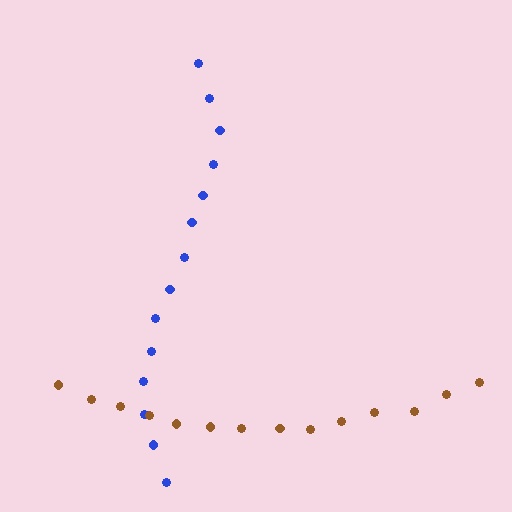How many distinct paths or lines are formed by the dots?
There are 2 distinct paths.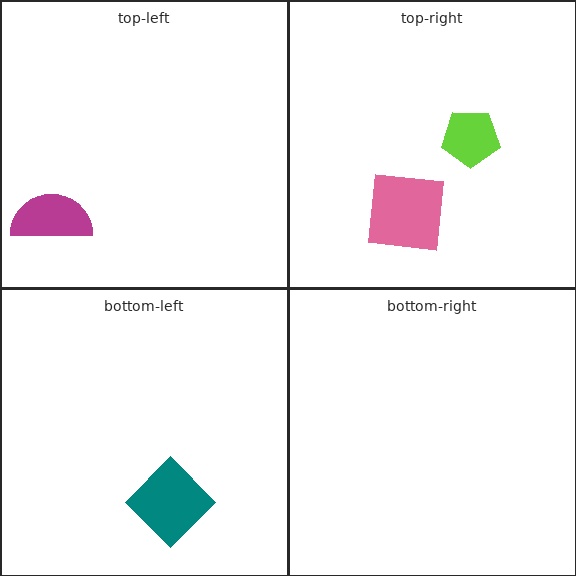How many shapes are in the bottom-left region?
1.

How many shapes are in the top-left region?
1.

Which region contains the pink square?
The top-right region.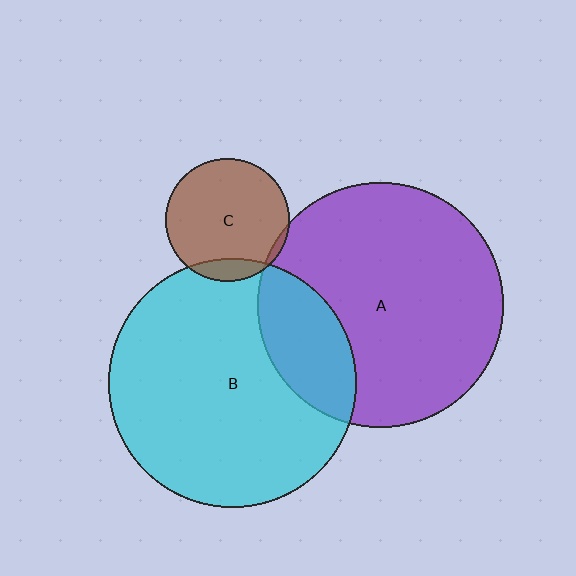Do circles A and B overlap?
Yes.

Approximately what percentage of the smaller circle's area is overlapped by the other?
Approximately 20%.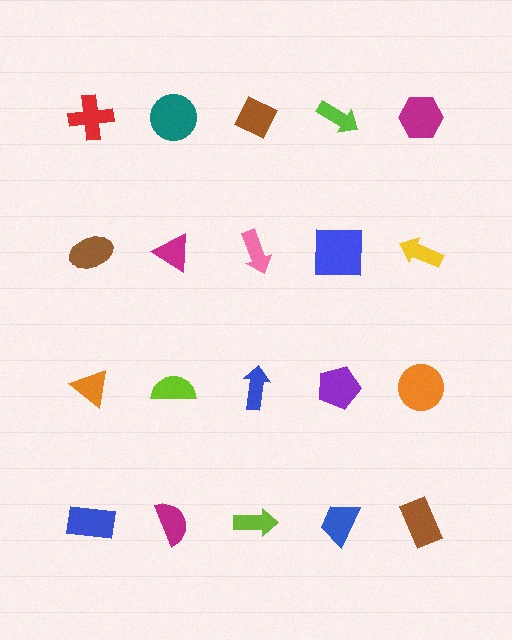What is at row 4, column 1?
A blue rectangle.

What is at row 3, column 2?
A lime semicircle.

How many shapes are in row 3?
5 shapes.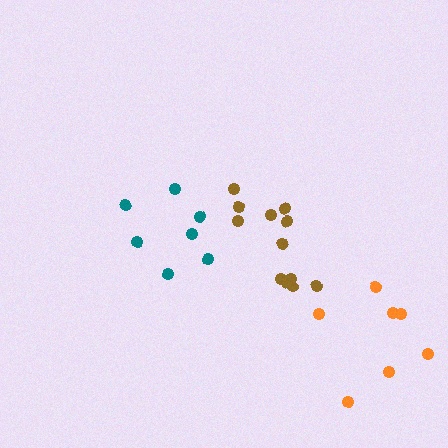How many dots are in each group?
Group 1: 12 dots, Group 2: 7 dots, Group 3: 7 dots (26 total).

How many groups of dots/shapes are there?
There are 3 groups.